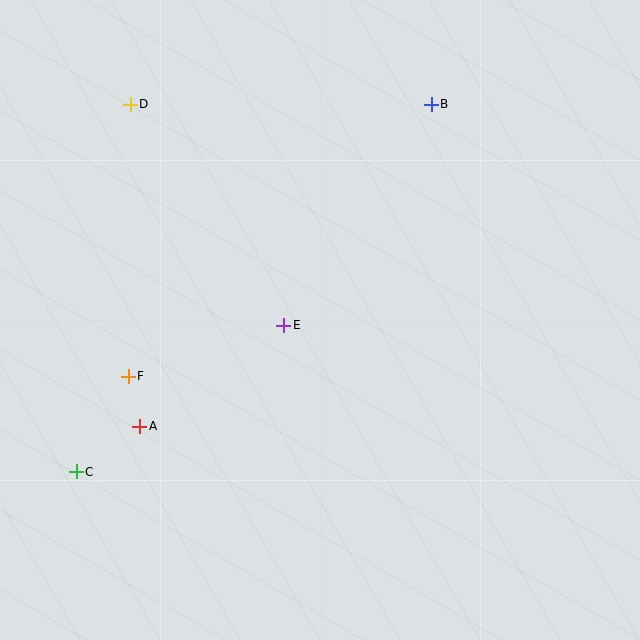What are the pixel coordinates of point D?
Point D is at (130, 104).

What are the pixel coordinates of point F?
Point F is at (128, 376).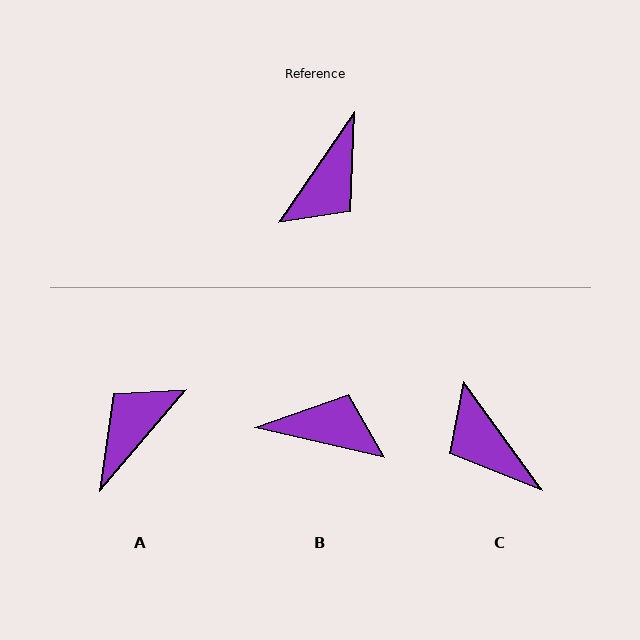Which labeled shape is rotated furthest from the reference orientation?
A, about 174 degrees away.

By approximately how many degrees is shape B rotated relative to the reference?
Approximately 111 degrees counter-clockwise.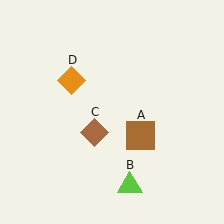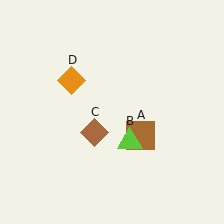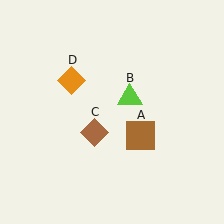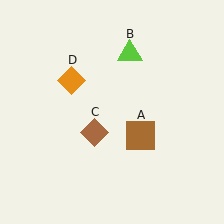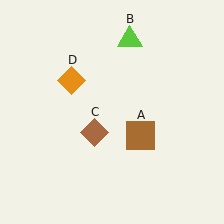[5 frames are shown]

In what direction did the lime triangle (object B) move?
The lime triangle (object B) moved up.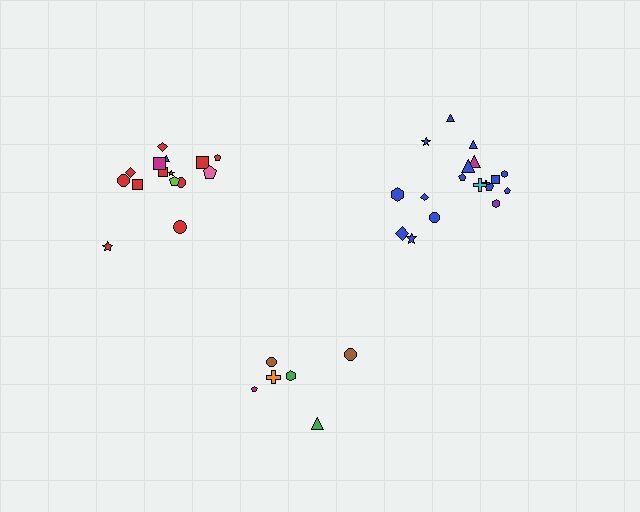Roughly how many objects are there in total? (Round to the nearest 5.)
Roughly 40 objects in total.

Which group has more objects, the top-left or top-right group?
The top-right group.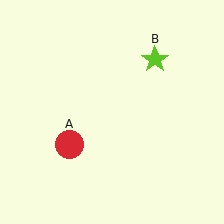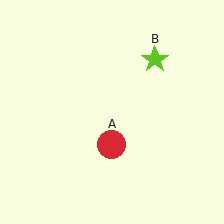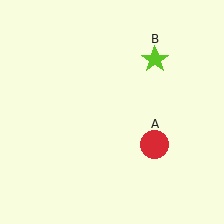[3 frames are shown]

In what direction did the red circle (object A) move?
The red circle (object A) moved right.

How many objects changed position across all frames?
1 object changed position: red circle (object A).